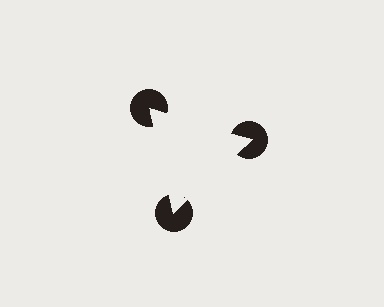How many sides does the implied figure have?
3 sides.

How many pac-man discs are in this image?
There are 3 — one at each vertex of the illusory triangle.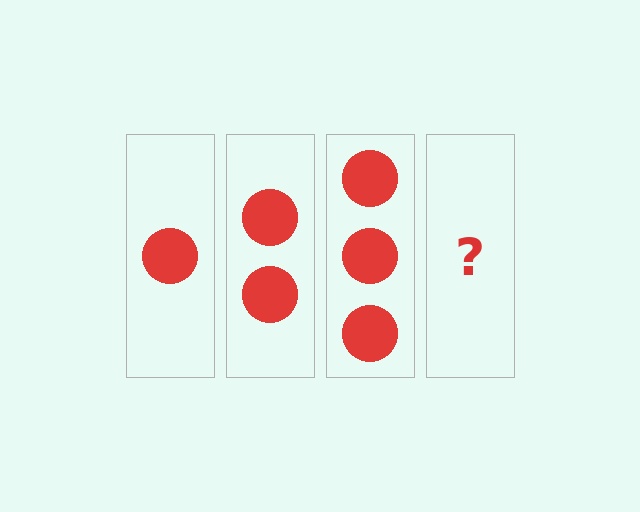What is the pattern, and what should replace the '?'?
The pattern is that each step adds one more circle. The '?' should be 4 circles.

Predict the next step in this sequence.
The next step is 4 circles.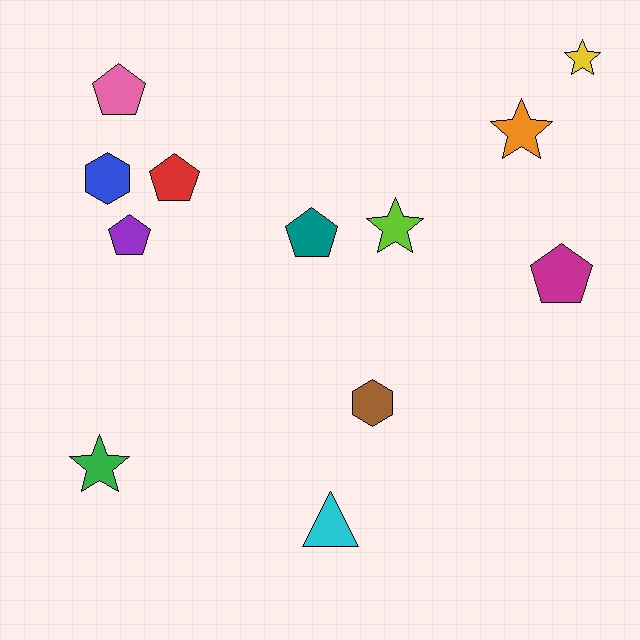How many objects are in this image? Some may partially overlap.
There are 12 objects.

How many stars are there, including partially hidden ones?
There are 4 stars.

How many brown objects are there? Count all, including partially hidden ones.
There is 1 brown object.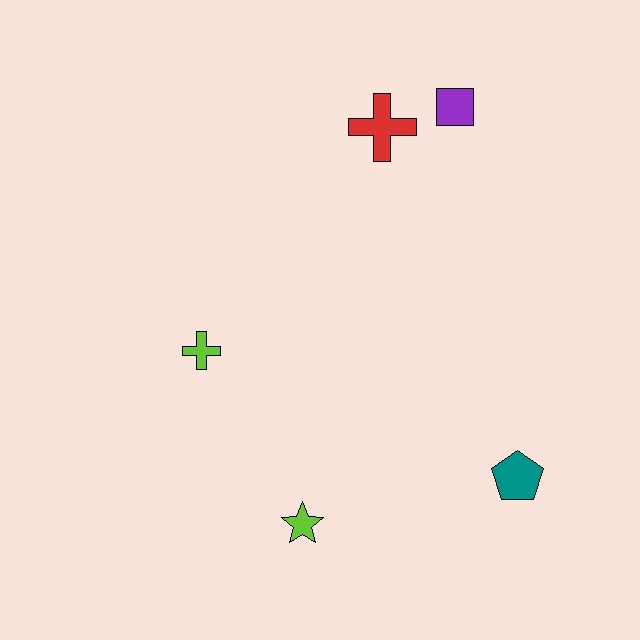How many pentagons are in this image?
There is 1 pentagon.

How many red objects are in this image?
There is 1 red object.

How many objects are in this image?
There are 5 objects.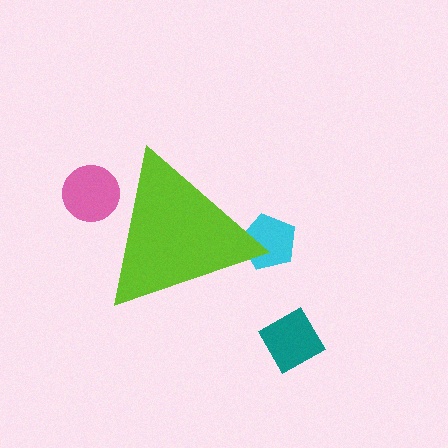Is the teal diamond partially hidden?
No, the teal diamond is fully visible.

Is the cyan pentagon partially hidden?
Yes, the cyan pentagon is partially hidden behind the lime triangle.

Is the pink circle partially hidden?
Yes, the pink circle is partially hidden behind the lime triangle.